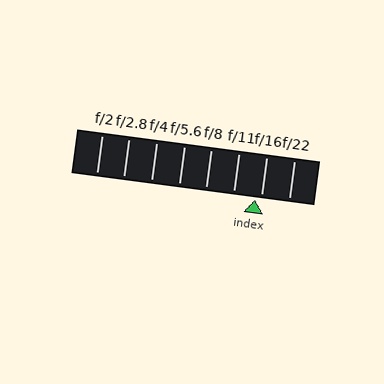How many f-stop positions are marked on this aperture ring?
There are 8 f-stop positions marked.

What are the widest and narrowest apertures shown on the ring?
The widest aperture shown is f/2 and the narrowest is f/22.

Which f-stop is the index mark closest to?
The index mark is closest to f/16.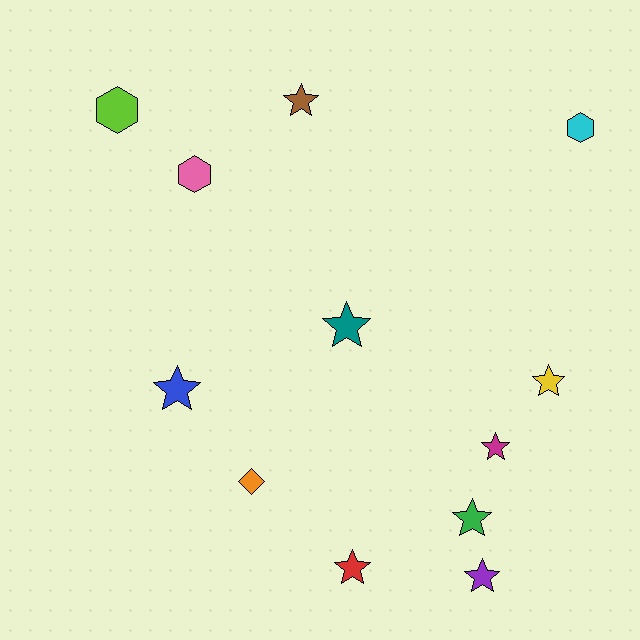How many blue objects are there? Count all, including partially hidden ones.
There is 1 blue object.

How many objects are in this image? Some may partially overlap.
There are 12 objects.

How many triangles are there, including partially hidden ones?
There are no triangles.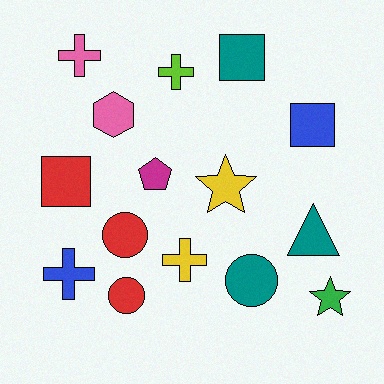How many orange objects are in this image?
There are no orange objects.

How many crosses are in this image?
There are 4 crosses.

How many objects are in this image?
There are 15 objects.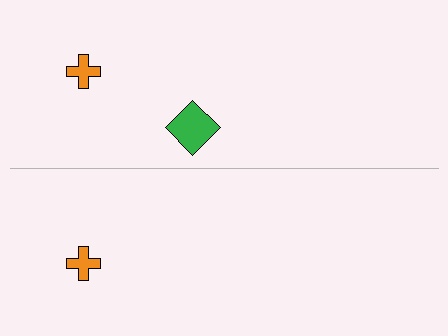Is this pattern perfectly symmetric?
No, the pattern is not perfectly symmetric. A green diamond is missing from the bottom side.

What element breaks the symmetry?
A green diamond is missing from the bottom side.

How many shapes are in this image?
There are 3 shapes in this image.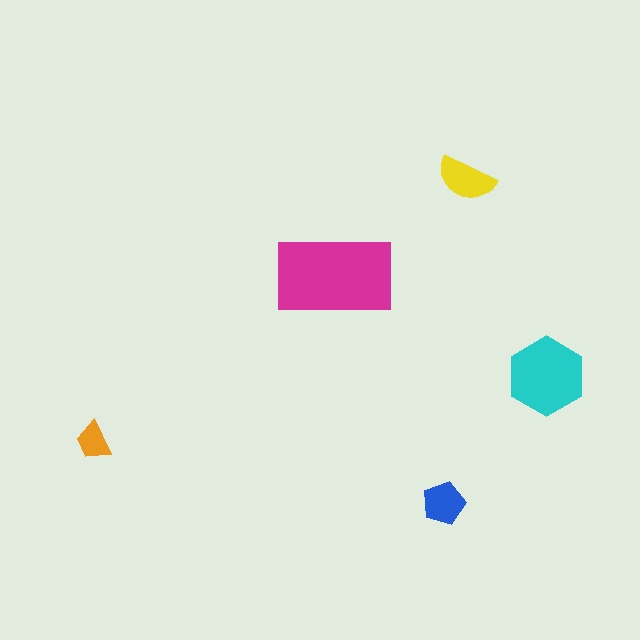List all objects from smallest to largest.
The orange trapezoid, the blue pentagon, the yellow semicircle, the cyan hexagon, the magenta rectangle.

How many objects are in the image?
There are 5 objects in the image.